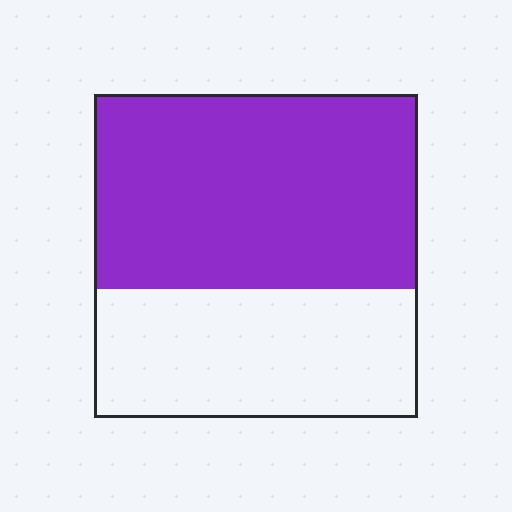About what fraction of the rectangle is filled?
About three fifths (3/5).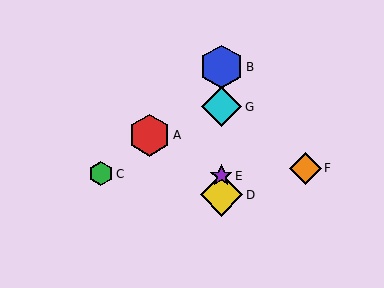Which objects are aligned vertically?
Objects B, D, E, G are aligned vertically.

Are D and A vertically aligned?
No, D is at x≈221 and A is at x≈149.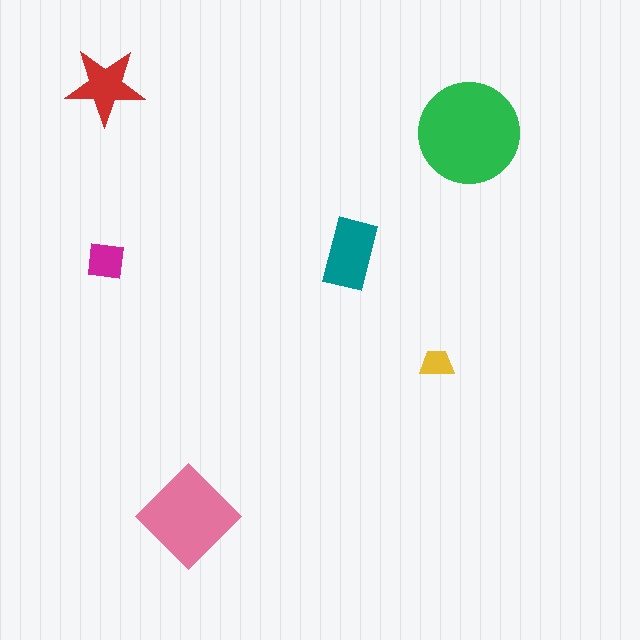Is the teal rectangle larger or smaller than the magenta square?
Larger.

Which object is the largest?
The green circle.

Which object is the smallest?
The yellow trapezoid.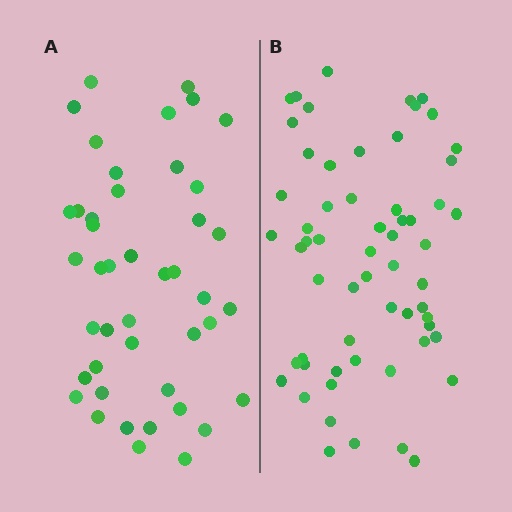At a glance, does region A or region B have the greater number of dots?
Region B (the right region) has more dots.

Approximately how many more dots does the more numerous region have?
Region B has approximately 15 more dots than region A.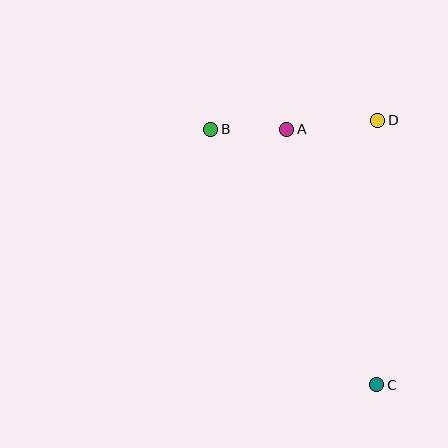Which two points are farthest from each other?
Points B and C are farthest from each other.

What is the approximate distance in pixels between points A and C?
The distance between A and C is approximately 271 pixels.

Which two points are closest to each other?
Points A and B are closest to each other.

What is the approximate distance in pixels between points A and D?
The distance between A and D is approximately 91 pixels.